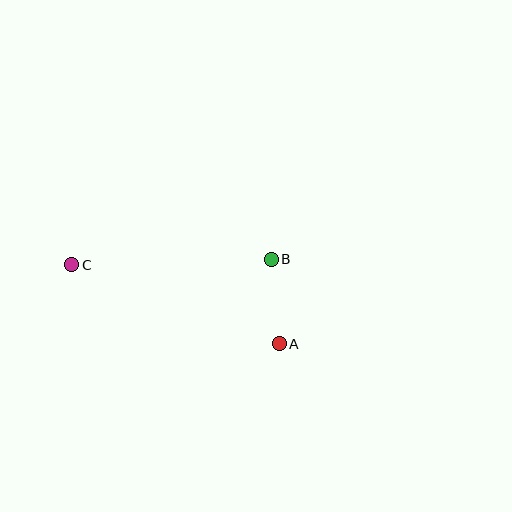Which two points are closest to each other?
Points A and B are closest to each other.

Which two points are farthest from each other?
Points A and C are farthest from each other.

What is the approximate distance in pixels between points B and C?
The distance between B and C is approximately 199 pixels.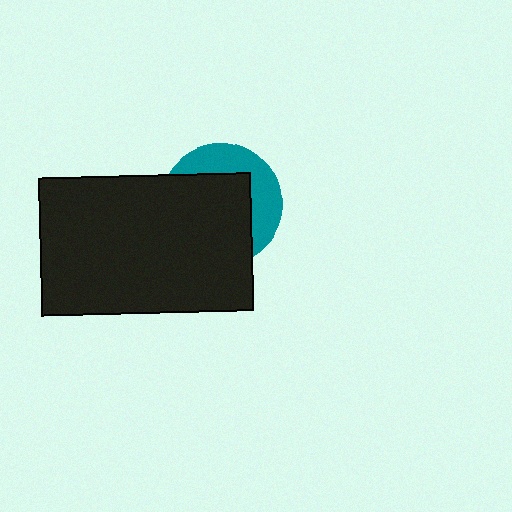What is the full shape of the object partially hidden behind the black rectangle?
The partially hidden object is a teal circle.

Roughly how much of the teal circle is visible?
A small part of it is visible (roughly 36%).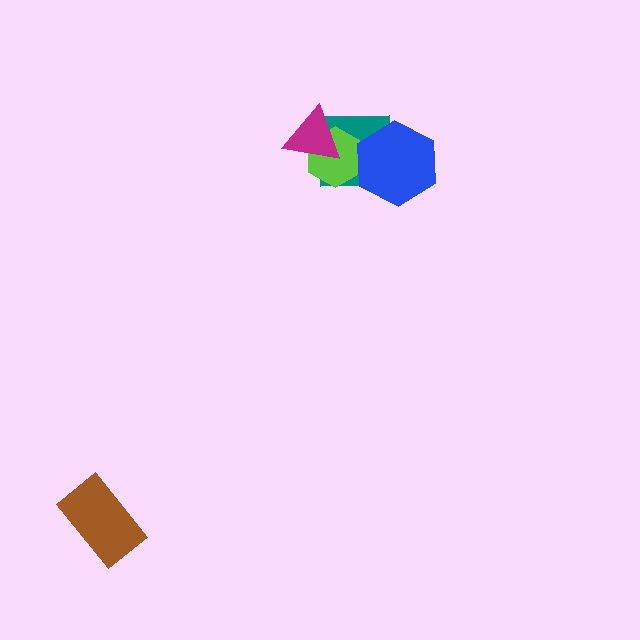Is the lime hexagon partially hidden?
Yes, it is partially covered by another shape.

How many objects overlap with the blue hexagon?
2 objects overlap with the blue hexagon.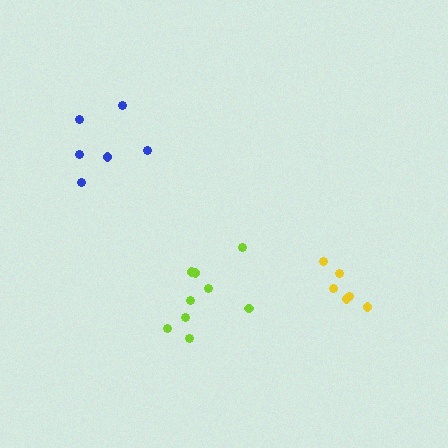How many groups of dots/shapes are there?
There are 3 groups.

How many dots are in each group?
Group 1: 9 dots, Group 2: 6 dots, Group 3: 6 dots (21 total).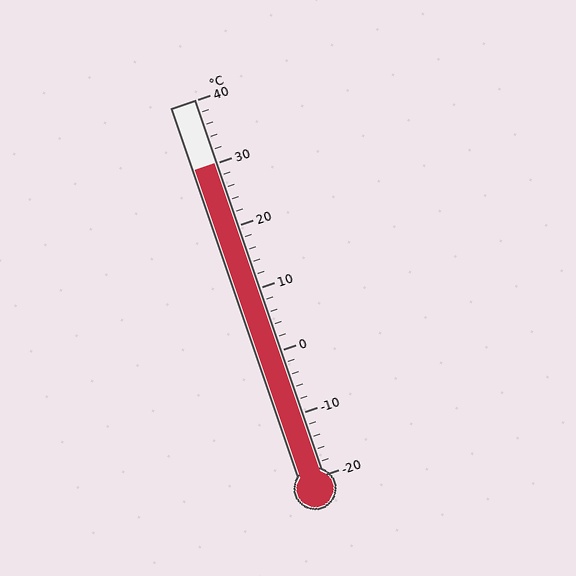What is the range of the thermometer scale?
The thermometer scale ranges from -20°C to 40°C.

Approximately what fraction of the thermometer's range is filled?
The thermometer is filled to approximately 85% of its range.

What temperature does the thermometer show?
The thermometer shows approximately 30°C.